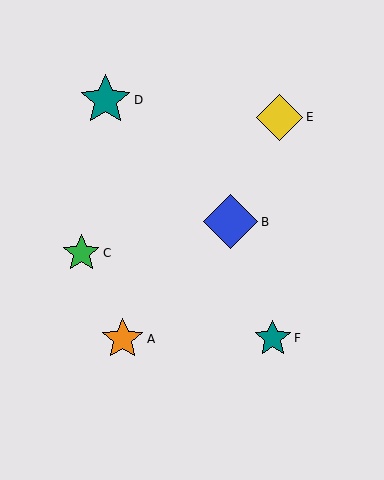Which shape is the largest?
The blue diamond (labeled B) is the largest.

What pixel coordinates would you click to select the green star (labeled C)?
Click at (81, 253) to select the green star C.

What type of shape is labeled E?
Shape E is a yellow diamond.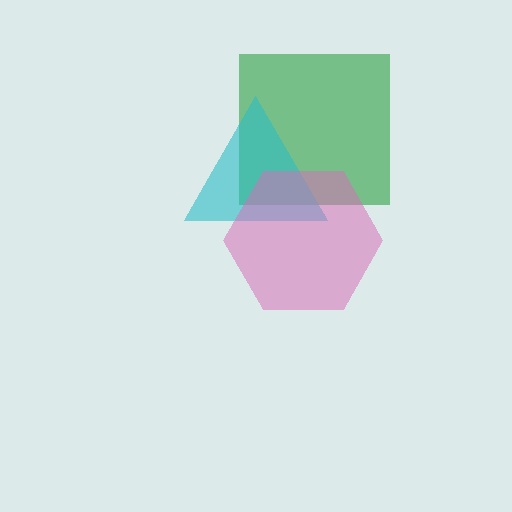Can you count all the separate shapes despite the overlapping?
Yes, there are 3 separate shapes.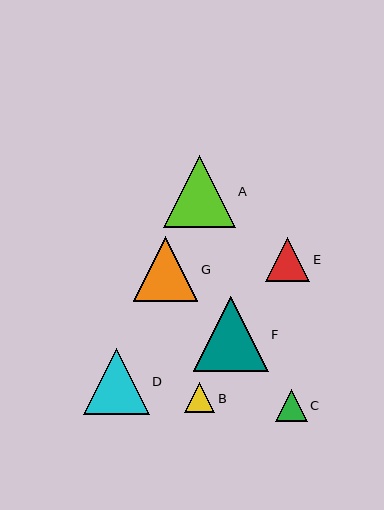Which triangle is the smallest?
Triangle B is the smallest with a size of approximately 30 pixels.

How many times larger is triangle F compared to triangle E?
Triangle F is approximately 1.7 times the size of triangle E.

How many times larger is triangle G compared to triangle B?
Triangle G is approximately 2.1 times the size of triangle B.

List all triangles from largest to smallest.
From largest to smallest: F, A, D, G, E, C, B.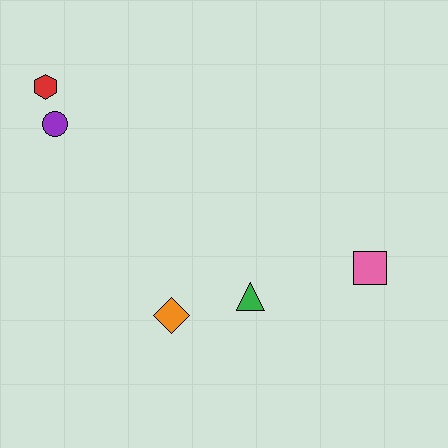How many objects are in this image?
There are 5 objects.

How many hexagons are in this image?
There is 1 hexagon.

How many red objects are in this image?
There is 1 red object.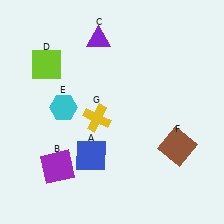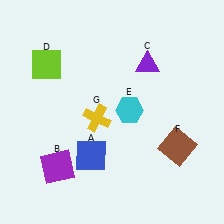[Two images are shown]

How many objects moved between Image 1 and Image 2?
2 objects moved between the two images.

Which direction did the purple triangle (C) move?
The purple triangle (C) moved right.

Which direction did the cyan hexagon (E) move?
The cyan hexagon (E) moved right.